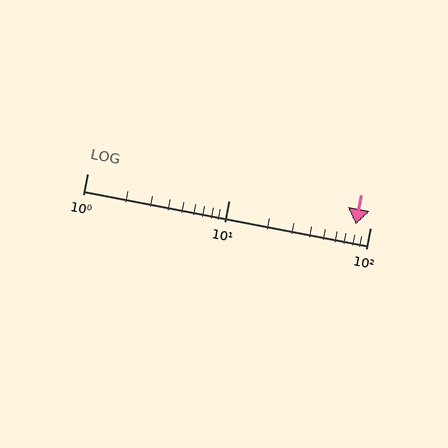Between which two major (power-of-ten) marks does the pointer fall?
The pointer is between 10 and 100.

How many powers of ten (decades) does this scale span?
The scale spans 2 decades, from 1 to 100.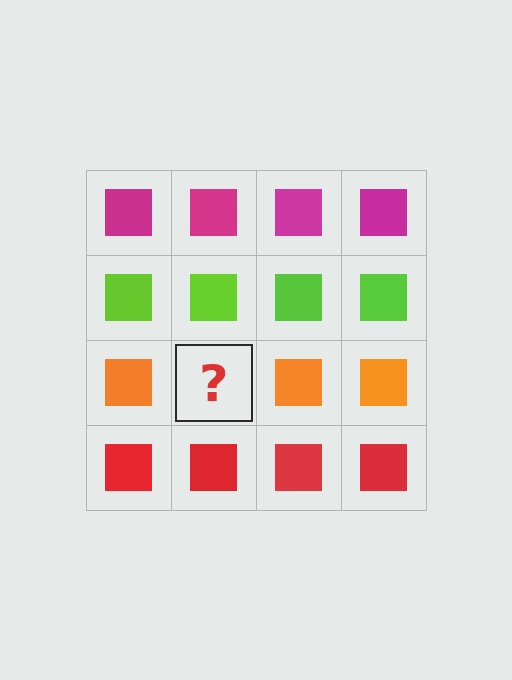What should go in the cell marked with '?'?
The missing cell should contain an orange square.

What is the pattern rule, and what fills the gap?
The rule is that each row has a consistent color. The gap should be filled with an orange square.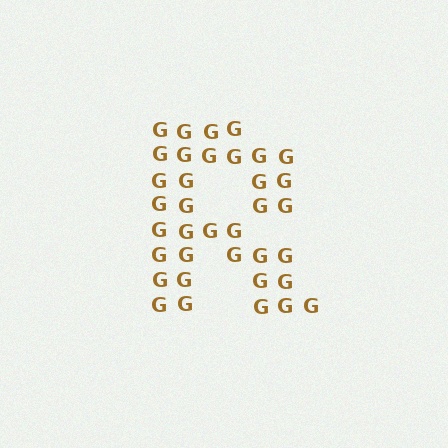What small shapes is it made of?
It is made of small letter G's.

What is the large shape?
The large shape is the letter R.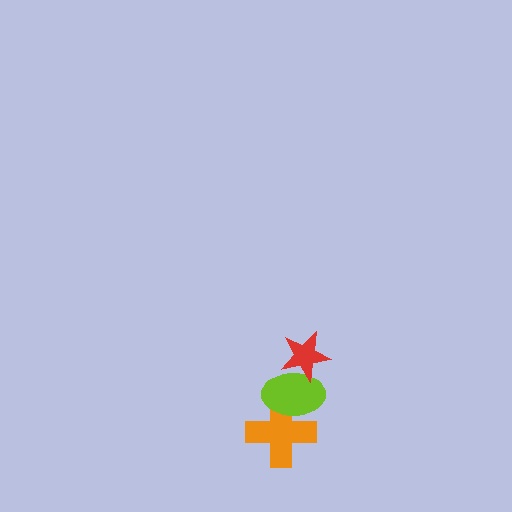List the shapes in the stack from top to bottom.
From top to bottom: the red star, the lime ellipse, the orange cross.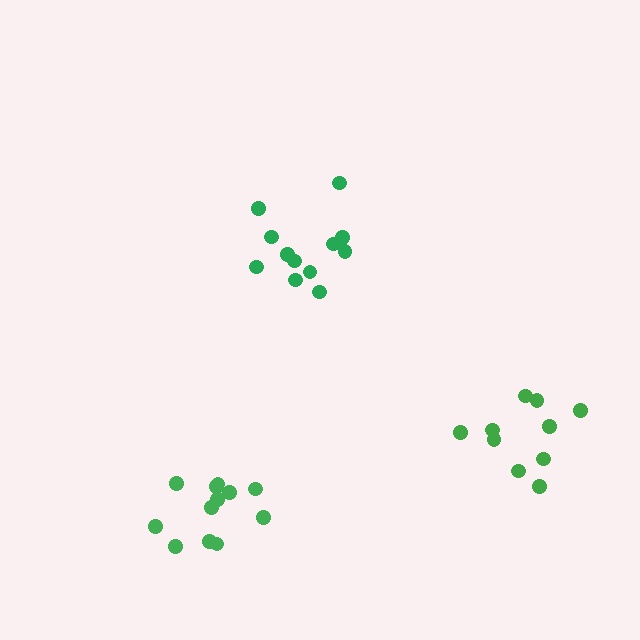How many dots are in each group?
Group 1: 10 dots, Group 2: 12 dots, Group 3: 12 dots (34 total).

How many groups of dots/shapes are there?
There are 3 groups.